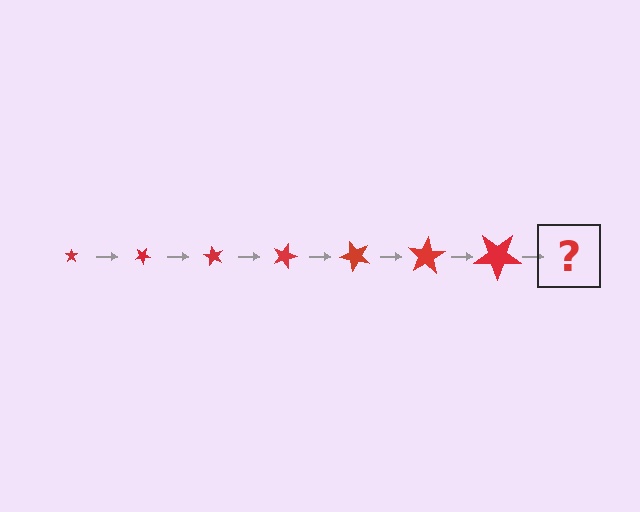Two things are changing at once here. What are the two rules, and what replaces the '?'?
The two rules are that the star grows larger each step and it rotates 30 degrees each step. The '?' should be a star, larger than the previous one and rotated 210 degrees from the start.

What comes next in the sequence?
The next element should be a star, larger than the previous one and rotated 210 degrees from the start.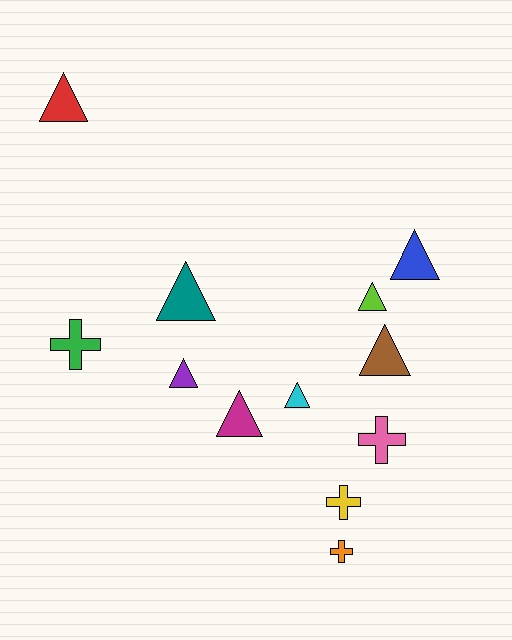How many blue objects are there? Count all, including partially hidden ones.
There is 1 blue object.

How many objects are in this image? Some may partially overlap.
There are 12 objects.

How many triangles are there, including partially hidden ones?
There are 8 triangles.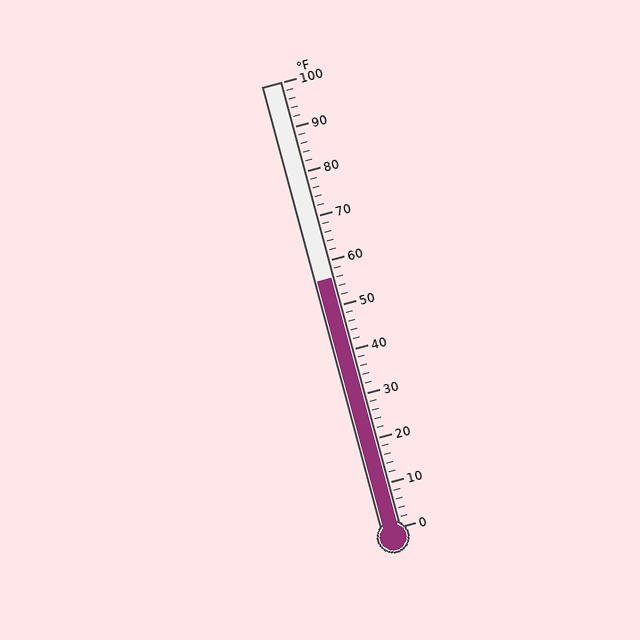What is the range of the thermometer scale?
The thermometer scale ranges from 0°F to 100°F.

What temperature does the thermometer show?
The thermometer shows approximately 56°F.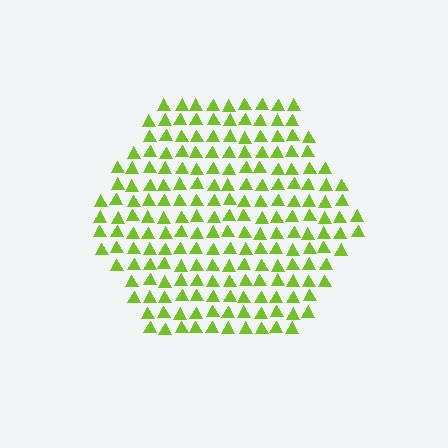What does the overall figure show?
The overall figure shows a hexagon.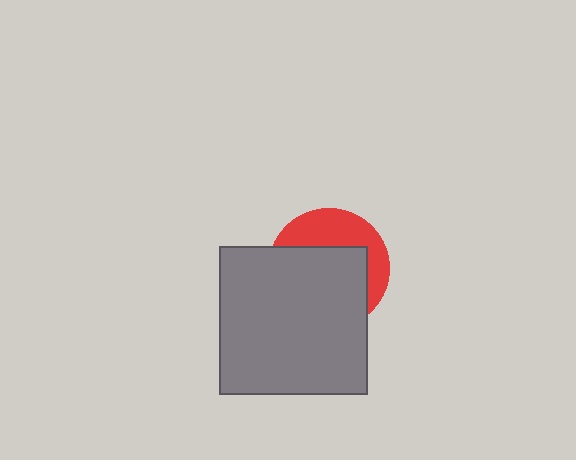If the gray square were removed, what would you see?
You would see the complete red circle.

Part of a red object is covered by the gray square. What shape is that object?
It is a circle.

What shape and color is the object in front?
The object in front is a gray square.